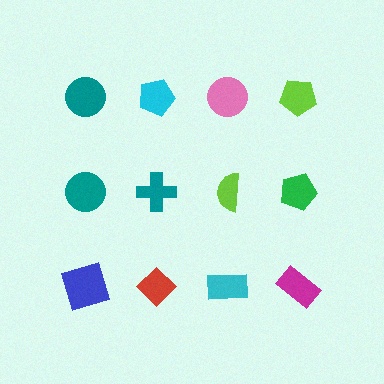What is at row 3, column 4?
A magenta rectangle.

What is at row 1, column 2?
A cyan pentagon.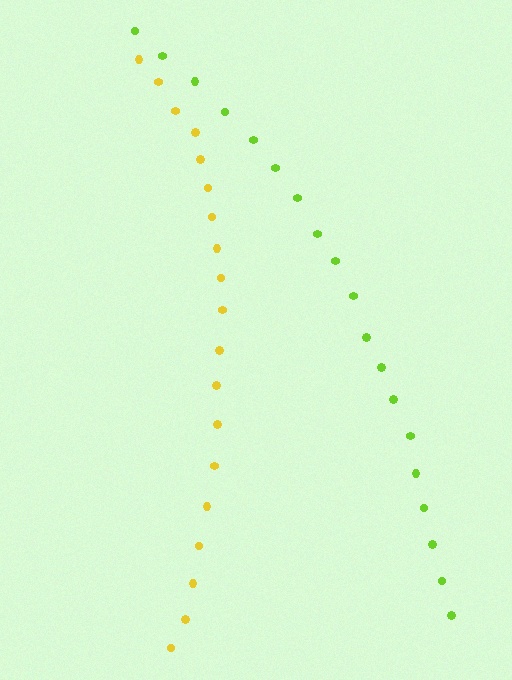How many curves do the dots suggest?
There are 2 distinct paths.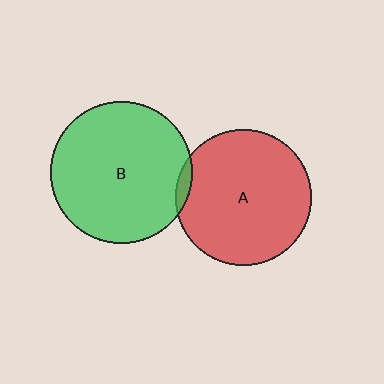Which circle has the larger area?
Circle B (green).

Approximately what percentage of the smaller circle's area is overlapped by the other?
Approximately 5%.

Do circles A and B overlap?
Yes.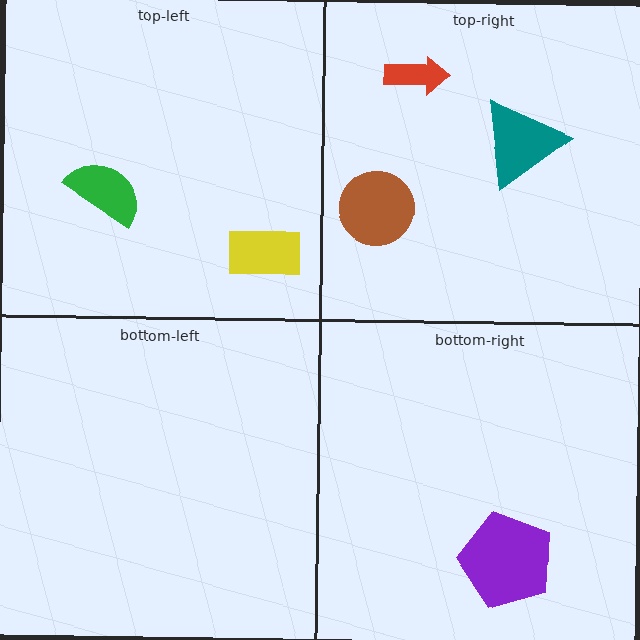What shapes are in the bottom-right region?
The purple pentagon.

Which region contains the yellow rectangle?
The top-left region.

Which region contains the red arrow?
The top-right region.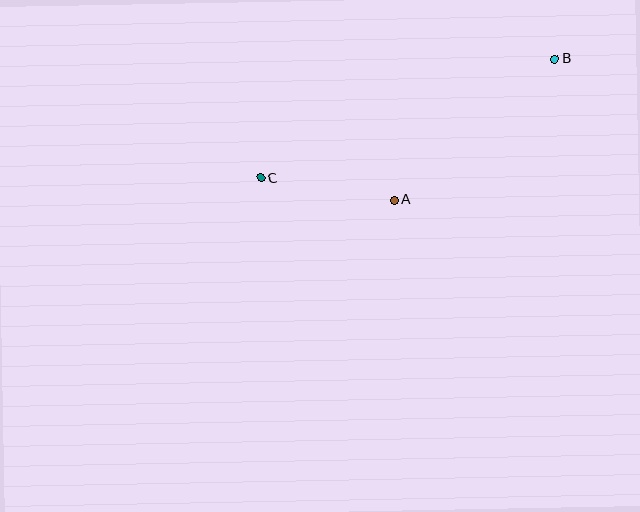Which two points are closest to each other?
Points A and C are closest to each other.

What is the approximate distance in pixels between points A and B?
The distance between A and B is approximately 214 pixels.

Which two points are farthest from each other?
Points B and C are farthest from each other.